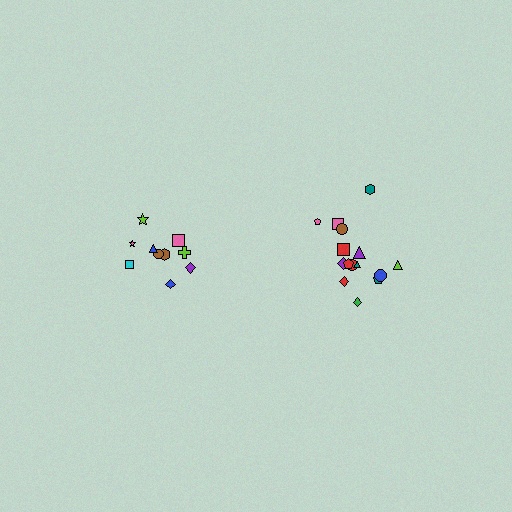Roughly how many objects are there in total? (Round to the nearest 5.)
Roughly 25 objects in total.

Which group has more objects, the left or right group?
The right group.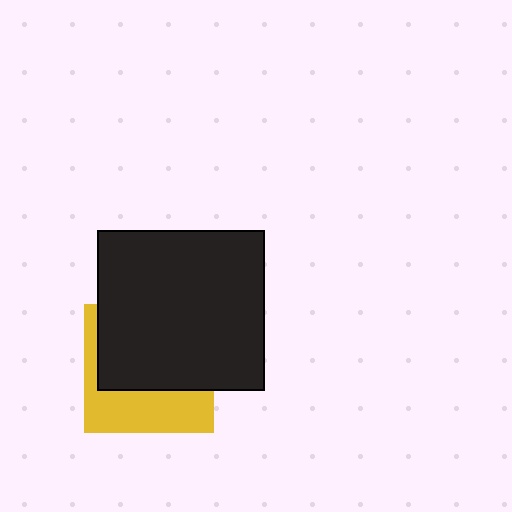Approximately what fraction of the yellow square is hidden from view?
Roughly 60% of the yellow square is hidden behind the black rectangle.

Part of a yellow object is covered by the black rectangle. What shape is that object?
It is a square.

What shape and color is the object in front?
The object in front is a black rectangle.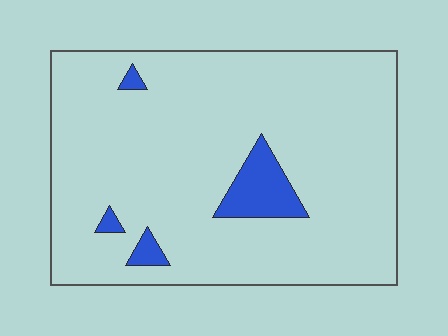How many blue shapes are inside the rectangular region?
4.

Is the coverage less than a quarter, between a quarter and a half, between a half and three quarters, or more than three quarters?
Less than a quarter.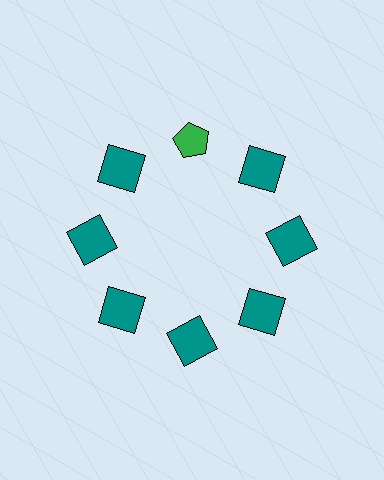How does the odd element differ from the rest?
It differs in both color (green instead of teal) and shape (pentagon instead of square).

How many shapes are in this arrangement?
There are 8 shapes arranged in a ring pattern.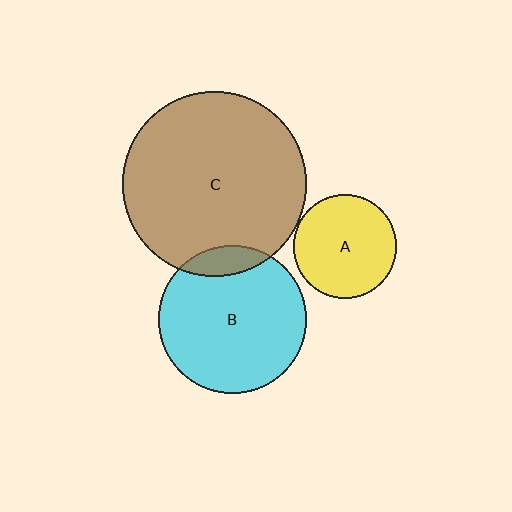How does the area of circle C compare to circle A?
Approximately 3.2 times.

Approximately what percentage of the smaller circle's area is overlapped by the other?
Approximately 10%.